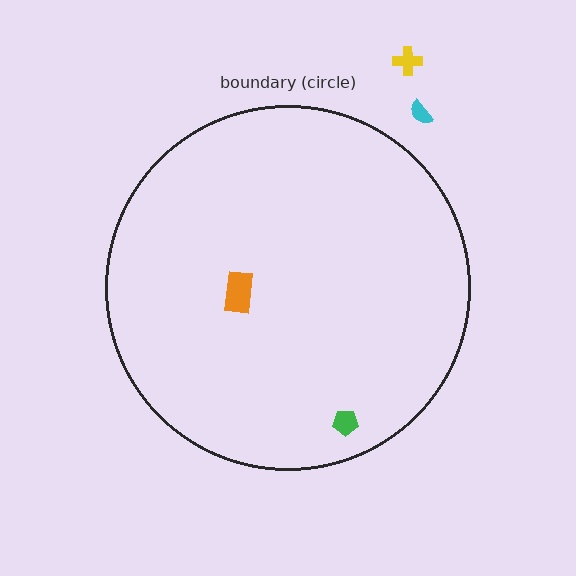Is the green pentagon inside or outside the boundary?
Inside.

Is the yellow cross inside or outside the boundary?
Outside.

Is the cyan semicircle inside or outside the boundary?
Outside.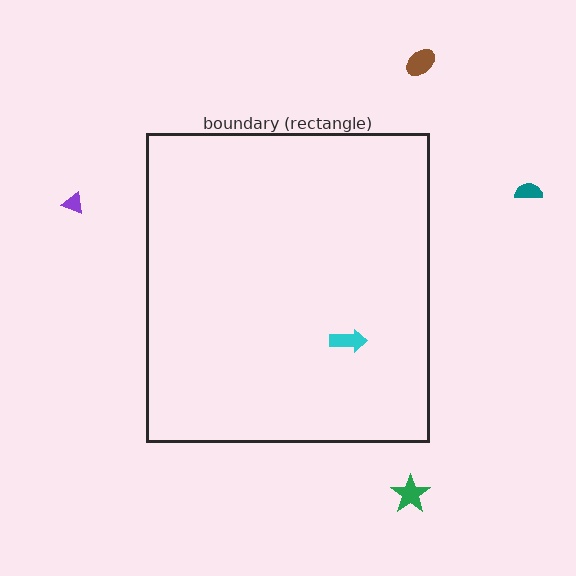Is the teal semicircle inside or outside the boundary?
Outside.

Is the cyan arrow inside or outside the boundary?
Inside.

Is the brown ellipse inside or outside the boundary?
Outside.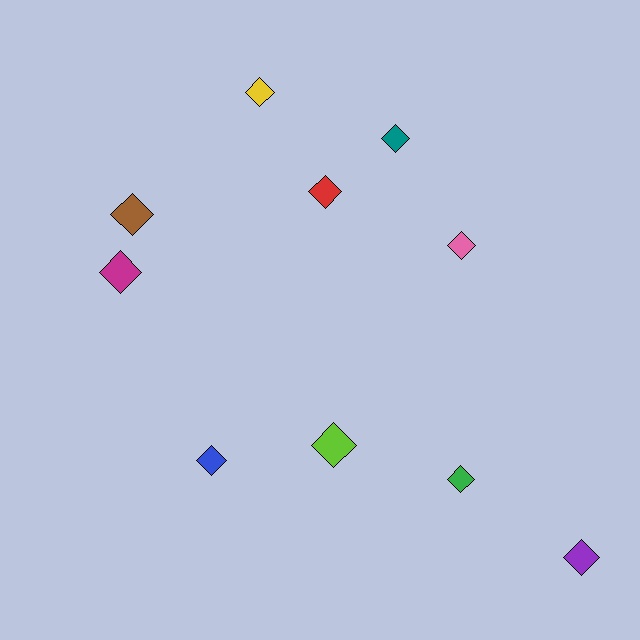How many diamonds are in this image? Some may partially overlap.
There are 10 diamonds.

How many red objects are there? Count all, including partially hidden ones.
There is 1 red object.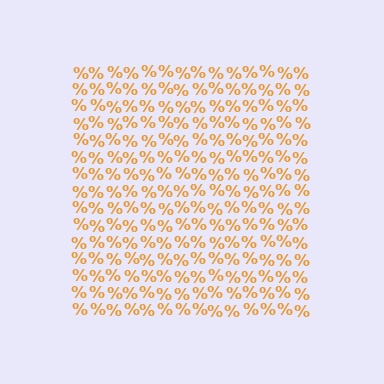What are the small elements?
The small elements are percent signs.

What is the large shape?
The large shape is a square.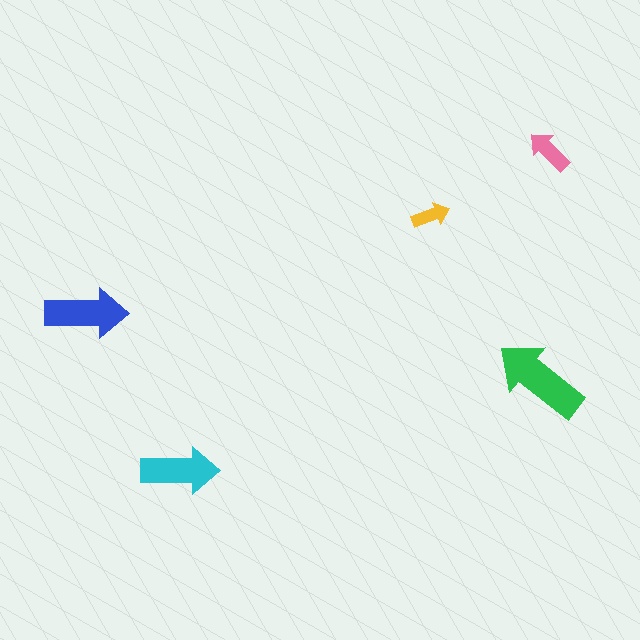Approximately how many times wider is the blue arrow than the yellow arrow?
About 2 times wider.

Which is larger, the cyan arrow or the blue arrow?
The blue one.